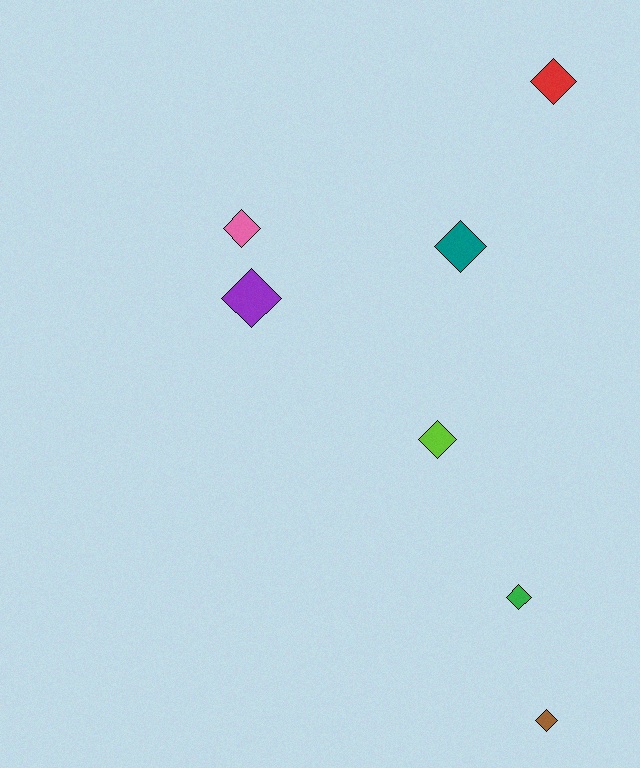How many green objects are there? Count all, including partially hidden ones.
There is 1 green object.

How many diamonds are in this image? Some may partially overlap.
There are 7 diamonds.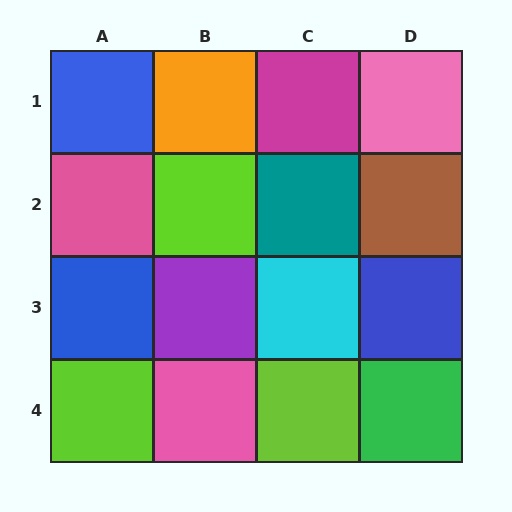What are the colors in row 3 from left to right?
Blue, purple, cyan, blue.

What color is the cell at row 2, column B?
Lime.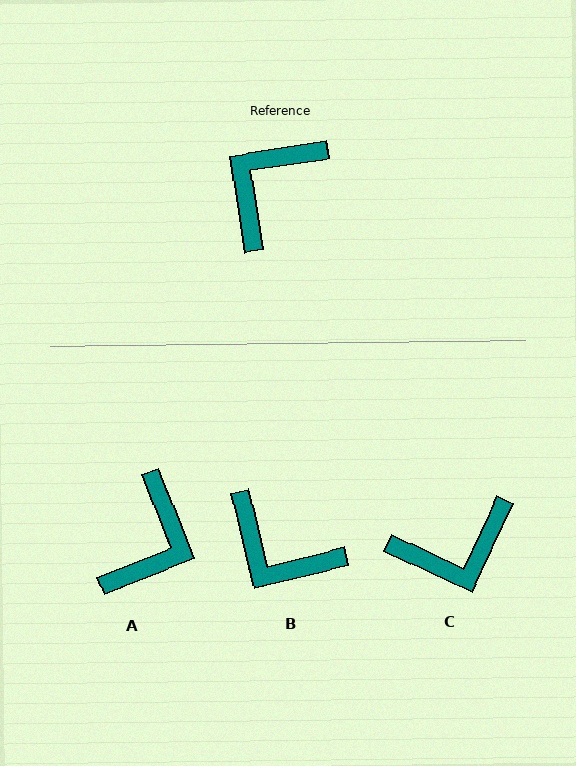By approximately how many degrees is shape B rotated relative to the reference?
Approximately 95 degrees counter-clockwise.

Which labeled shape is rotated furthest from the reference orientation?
A, about 167 degrees away.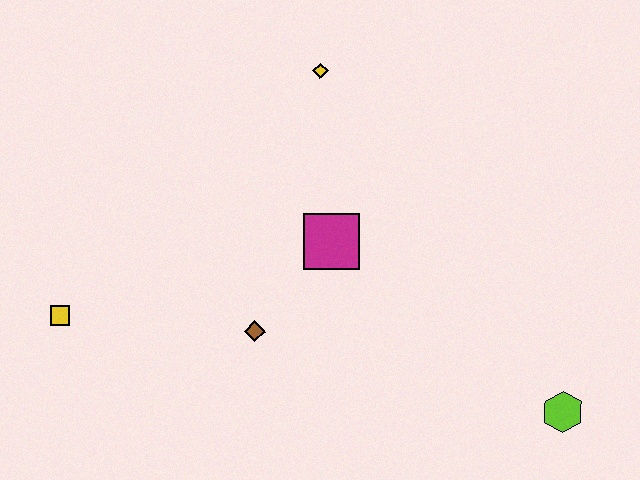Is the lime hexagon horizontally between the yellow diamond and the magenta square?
No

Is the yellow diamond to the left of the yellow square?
No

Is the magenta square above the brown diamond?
Yes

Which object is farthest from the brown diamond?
The lime hexagon is farthest from the brown diamond.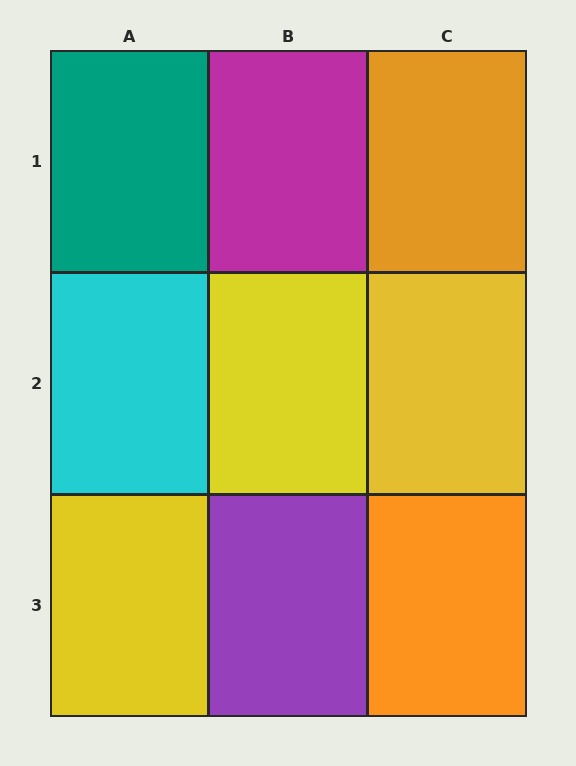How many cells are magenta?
1 cell is magenta.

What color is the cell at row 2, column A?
Cyan.